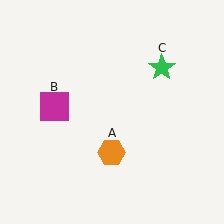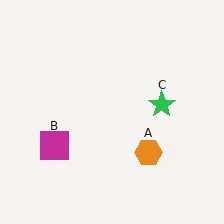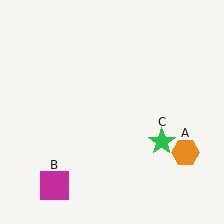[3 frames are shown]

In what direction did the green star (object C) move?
The green star (object C) moved down.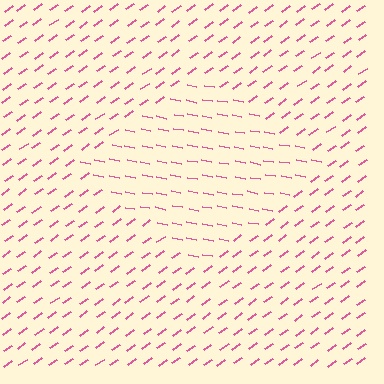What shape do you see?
I see a diamond.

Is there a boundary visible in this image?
Yes, there is a texture boundary formed by a change in line orientation.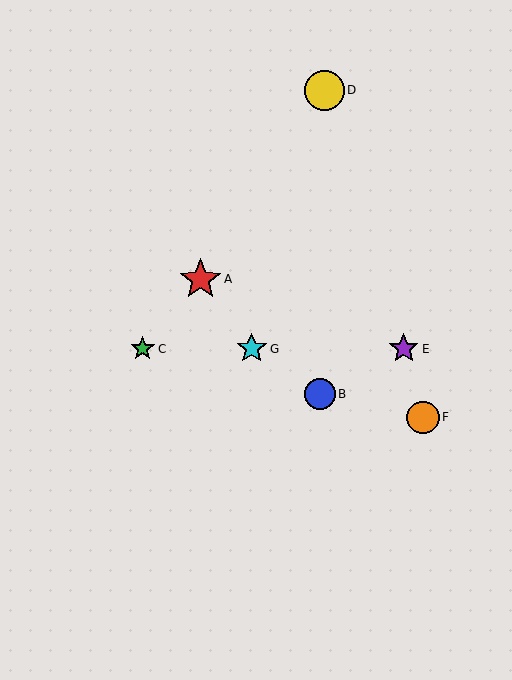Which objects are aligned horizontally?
Objects C, E, G are aligned horizontally.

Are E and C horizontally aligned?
Yes, both are at y≈349.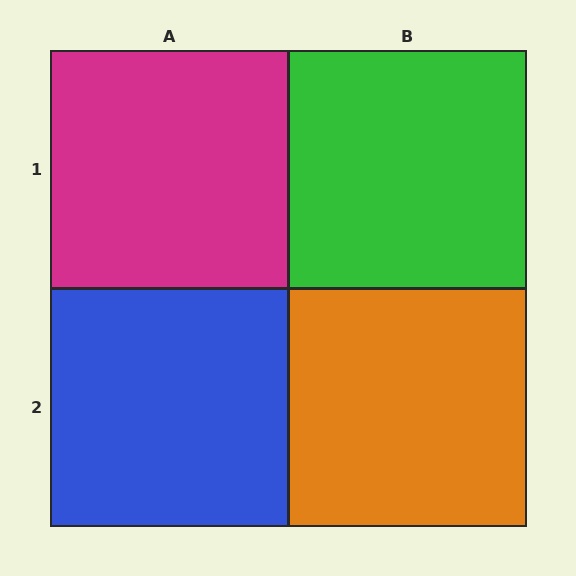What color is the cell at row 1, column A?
Magenta.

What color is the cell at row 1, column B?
Green.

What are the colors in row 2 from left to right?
Blue, orange.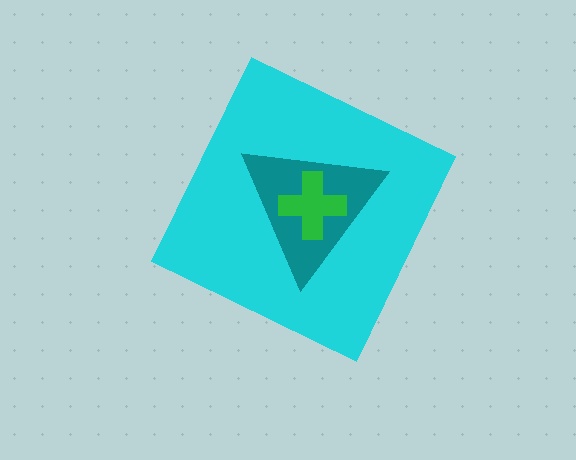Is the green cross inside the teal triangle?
Yes.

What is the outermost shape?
The cyan diamond.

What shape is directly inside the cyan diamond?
The teal triangle.